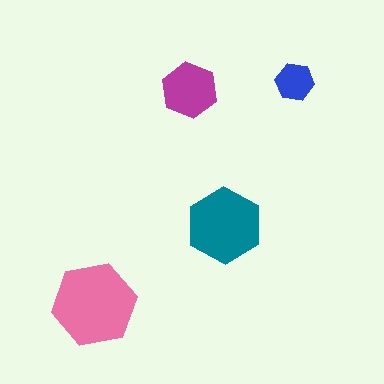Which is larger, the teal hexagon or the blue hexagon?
The teal one.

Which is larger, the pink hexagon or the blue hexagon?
The pink one.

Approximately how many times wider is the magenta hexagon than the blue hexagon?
About 1.5 times wider.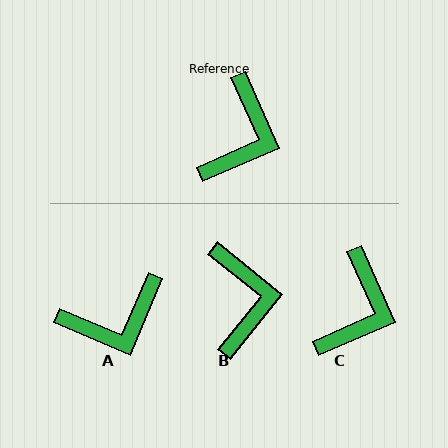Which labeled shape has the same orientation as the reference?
C.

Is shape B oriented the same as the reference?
No, it is off by about 27 degrees.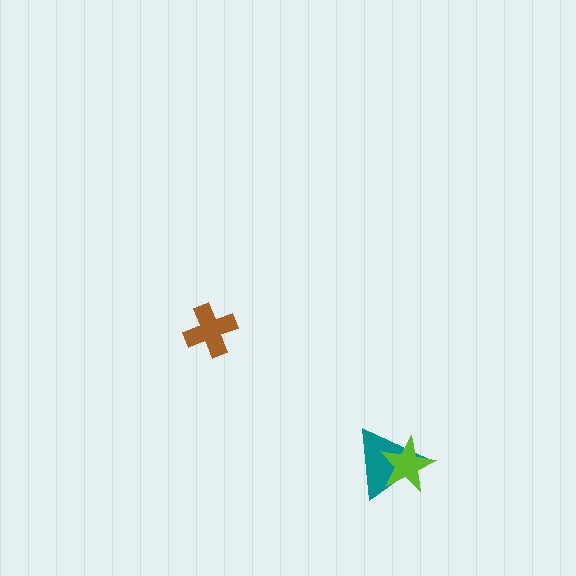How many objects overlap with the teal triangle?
1 object overlaps with the teal triangle.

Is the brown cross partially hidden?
No, no other shape covers it.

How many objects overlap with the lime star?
1 object overlaps with the lime star.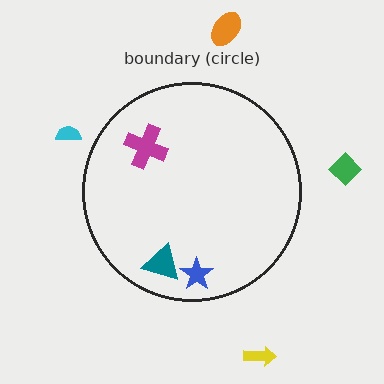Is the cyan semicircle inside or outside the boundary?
Outside.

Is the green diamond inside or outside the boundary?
Outside.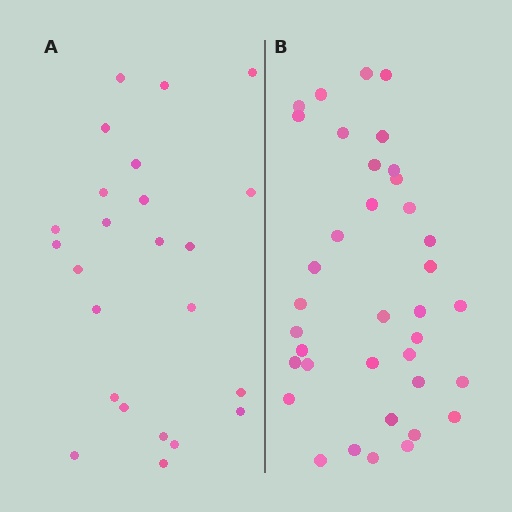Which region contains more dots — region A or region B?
Region B (the right region) has more dots.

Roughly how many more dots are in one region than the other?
Region B has approximately 15 more dots than region A.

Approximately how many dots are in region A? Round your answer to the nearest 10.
About 20 dots. (The exact count is 24, which rounds to 20.)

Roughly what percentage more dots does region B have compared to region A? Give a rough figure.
About 55% more.